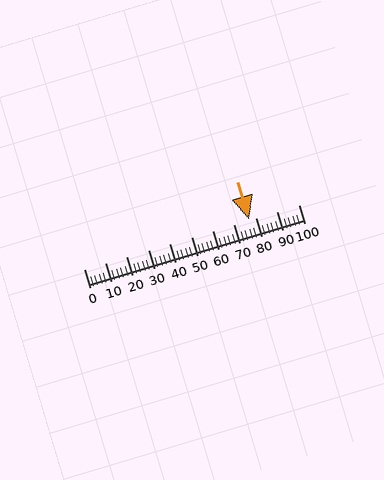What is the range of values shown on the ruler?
The ruler shows values from 0 to 100.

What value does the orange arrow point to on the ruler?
The orange arrow points to approximately 77.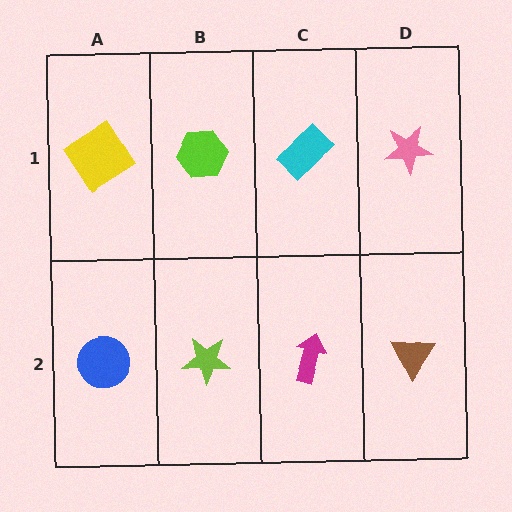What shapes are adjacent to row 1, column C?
A magenta arrow (row 2, column C), a lime hexagon (row 1, column B), a pink star (row 1, column D).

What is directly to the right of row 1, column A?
A lime hexagon.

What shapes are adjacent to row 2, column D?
A pink star (row 1, column D), a magenta arrow (row 2, column C).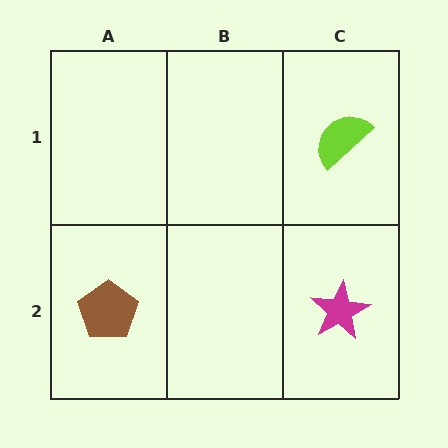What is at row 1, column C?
A lime semicircle.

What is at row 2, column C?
A magenta star.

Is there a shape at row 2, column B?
No, that cell is empty.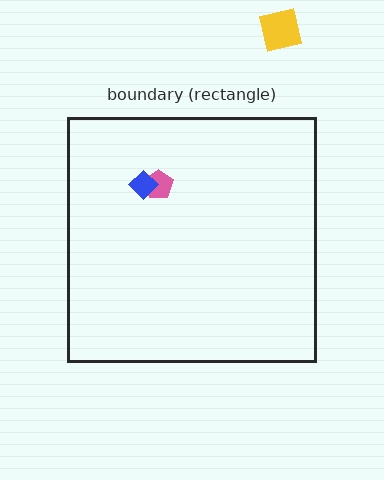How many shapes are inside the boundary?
2 inside, 1 outside.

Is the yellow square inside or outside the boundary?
Outside.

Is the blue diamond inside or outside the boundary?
Inside.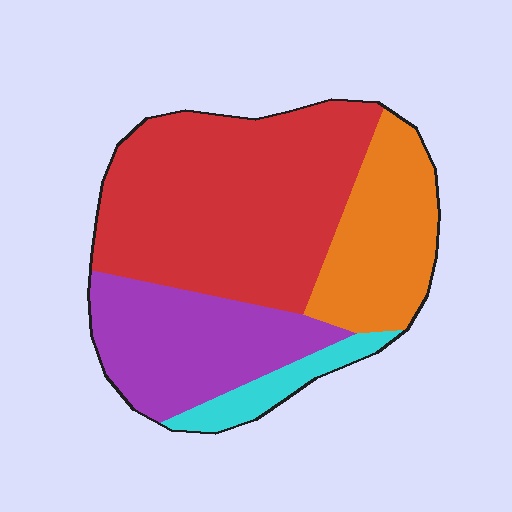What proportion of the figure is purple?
Purple takes up about one quarter (1/4) of the figure.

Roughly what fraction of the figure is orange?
Orange takes up about one fifth (1/5) of the figure.